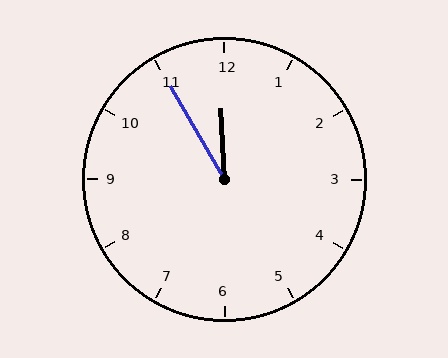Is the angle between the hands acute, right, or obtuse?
It is acute.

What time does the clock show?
11:55.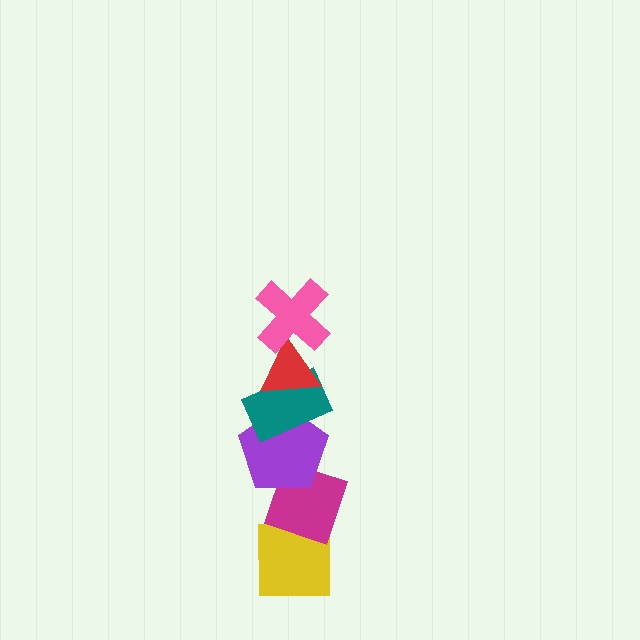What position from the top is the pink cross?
The pink cross is 1st from the top.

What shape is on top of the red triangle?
The pink cross is on top of the red triangle.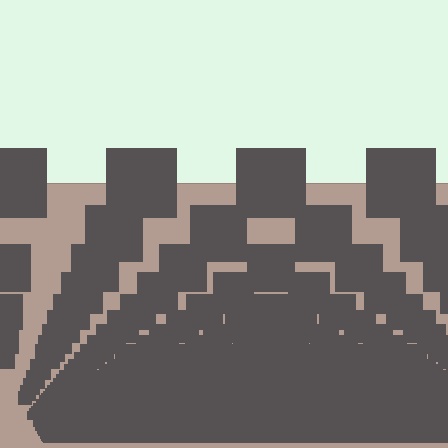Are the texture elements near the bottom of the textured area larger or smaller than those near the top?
Smaller. The gradient is inverted — elements near the bottom are smaller and denser.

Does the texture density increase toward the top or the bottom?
Density increases toward the bottom.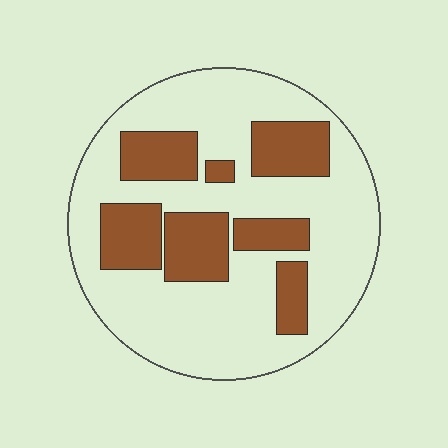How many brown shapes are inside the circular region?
7.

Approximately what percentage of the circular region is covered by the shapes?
Approximately 30%.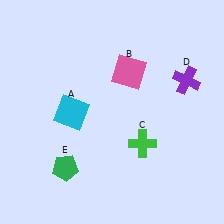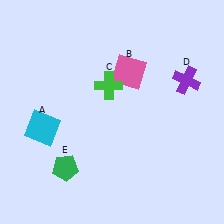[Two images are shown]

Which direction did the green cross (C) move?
The green cross (C) moved up.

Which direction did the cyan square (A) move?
The cyan square (A) moved left.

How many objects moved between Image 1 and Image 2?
2 objects moved between the two images.